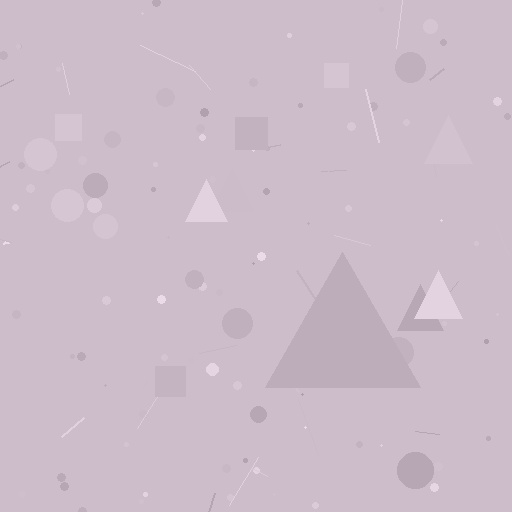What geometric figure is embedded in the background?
A triangle is embedded in the background.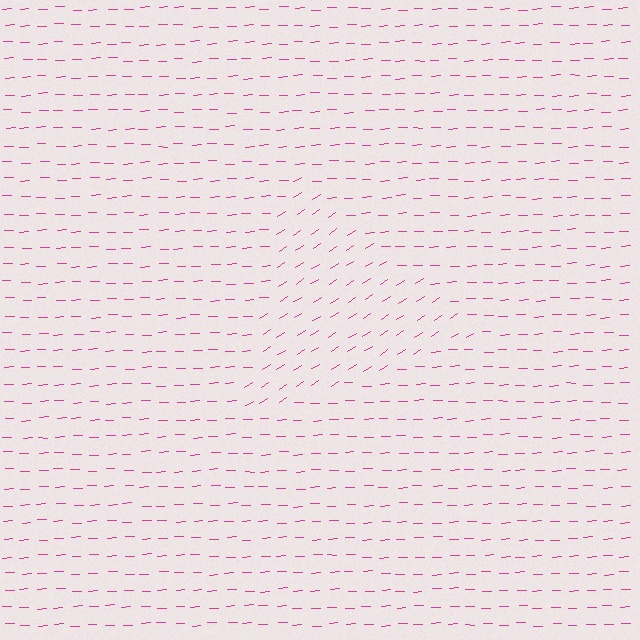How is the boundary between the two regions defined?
The boundary is defined purely by a change in line orientation (approximately 31 degrees difference). All lines are the same color and thickness.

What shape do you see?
I see a triangle.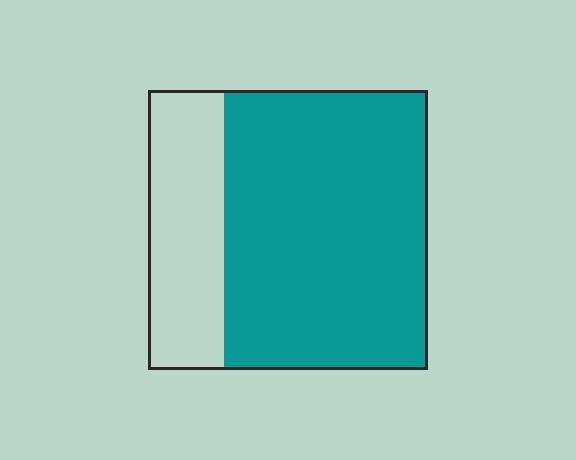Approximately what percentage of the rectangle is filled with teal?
Approximately 75%.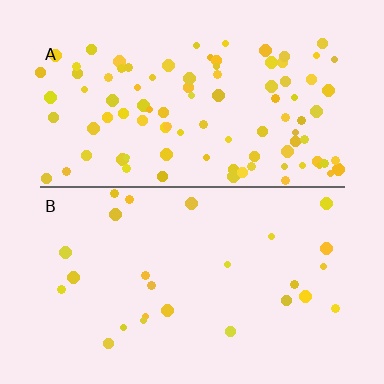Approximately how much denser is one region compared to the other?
Approximately 3.7× — region A over region B.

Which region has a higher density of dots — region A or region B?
A (the top).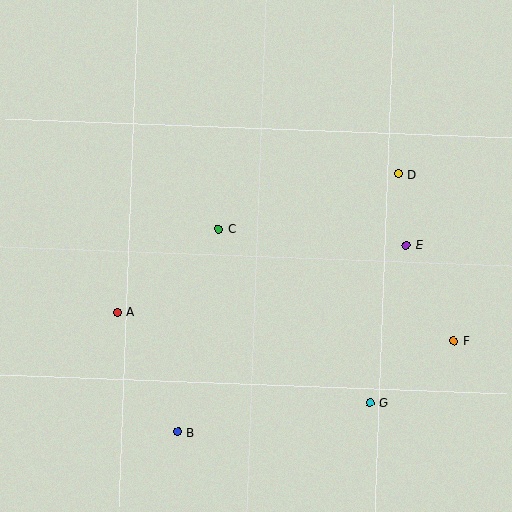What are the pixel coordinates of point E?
Point E is at (406, 245).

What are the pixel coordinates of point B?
Point B is at (178, 432).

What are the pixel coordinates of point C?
Point C is at (219, 229).